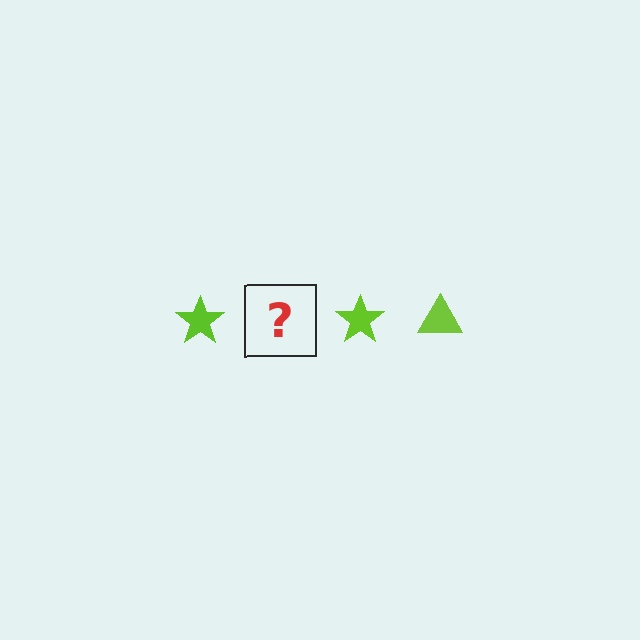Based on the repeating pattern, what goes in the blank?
The blank should be a lime triangle.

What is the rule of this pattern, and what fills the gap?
The rule is that the pattern cycles through star, triangle shapes in lime. The gap should be filled with a lime triangle.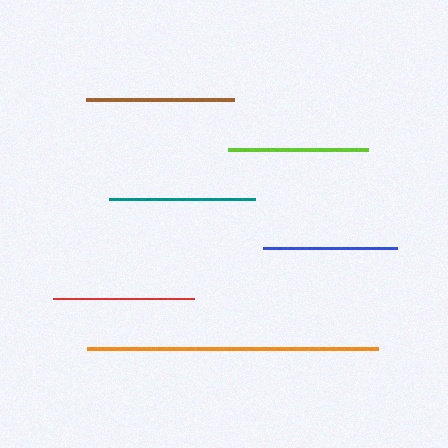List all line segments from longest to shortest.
From longest to shortest: orange, brown, teal, red, lime, blue.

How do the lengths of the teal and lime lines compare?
The teal and lime lines are approximately the same length.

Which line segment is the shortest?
The blue line is the shortest at approximately 134 pixels.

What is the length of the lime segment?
The lime segment is approximately 140 pixels long.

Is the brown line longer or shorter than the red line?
The brown line is longer than the red line.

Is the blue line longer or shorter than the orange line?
The orange line is longer than the blue line.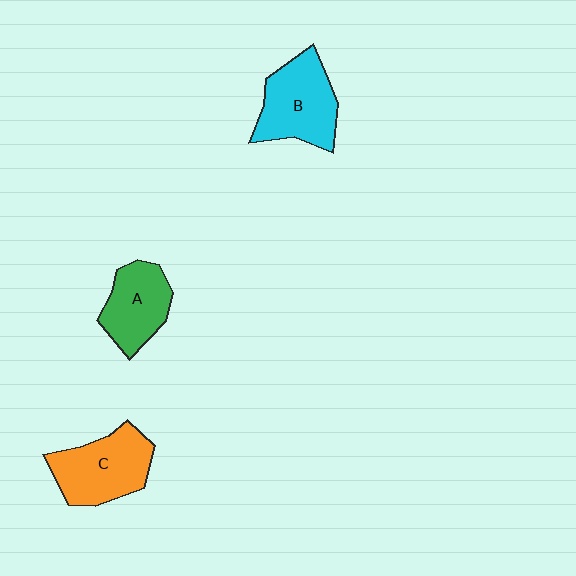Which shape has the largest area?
Shape B (cyan).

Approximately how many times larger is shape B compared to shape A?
Approximately 1.3 times.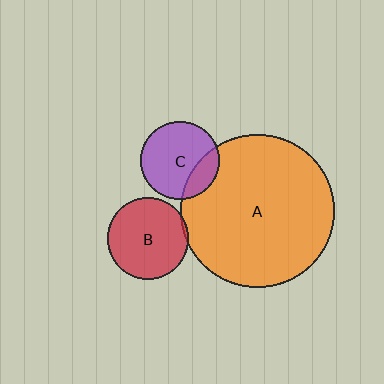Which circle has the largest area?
Circle A (orange).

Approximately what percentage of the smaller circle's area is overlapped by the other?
Approximately 5%.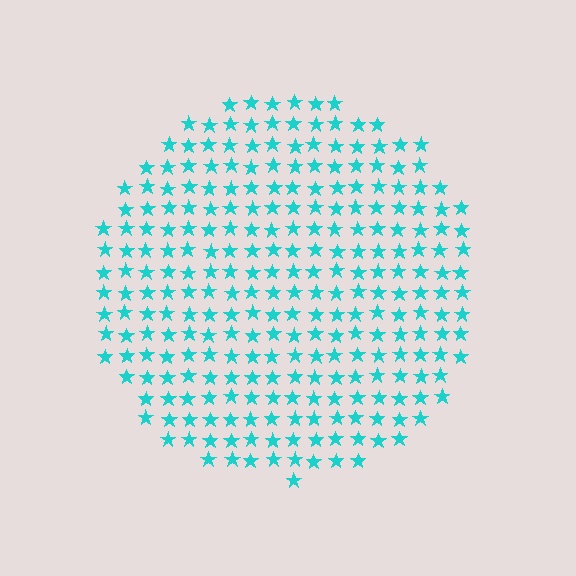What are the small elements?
The small elements are stars.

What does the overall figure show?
The overall figure shows a circle.